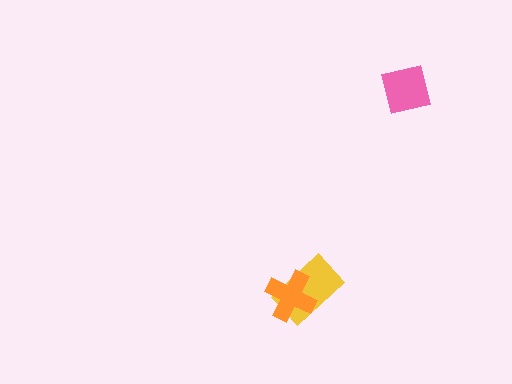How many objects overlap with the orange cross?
1 object overlaps with the orange cross.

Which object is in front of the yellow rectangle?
The orange cross is in front of the yellow rectangle.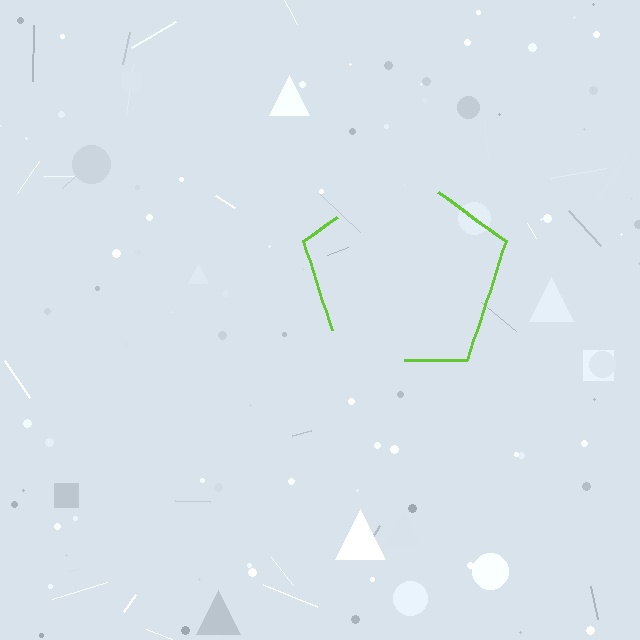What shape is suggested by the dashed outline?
The dashed outline suggests a pentagon.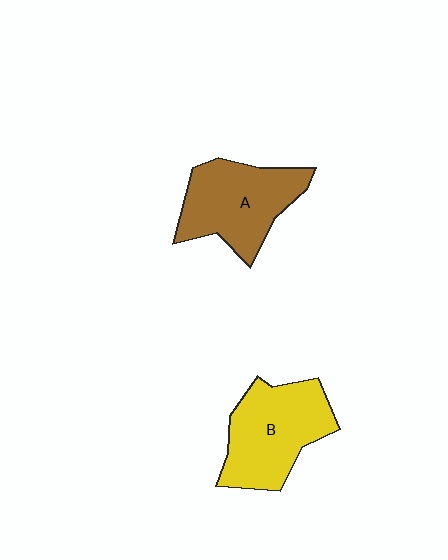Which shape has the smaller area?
Shape A (brown).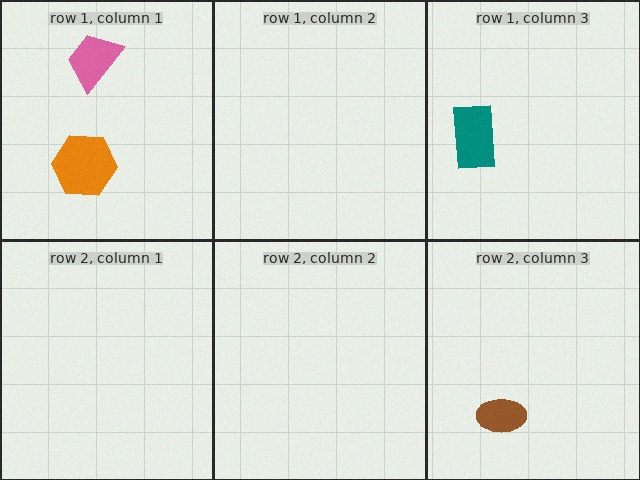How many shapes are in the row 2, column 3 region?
1.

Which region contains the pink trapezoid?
The row 1, column 1 region.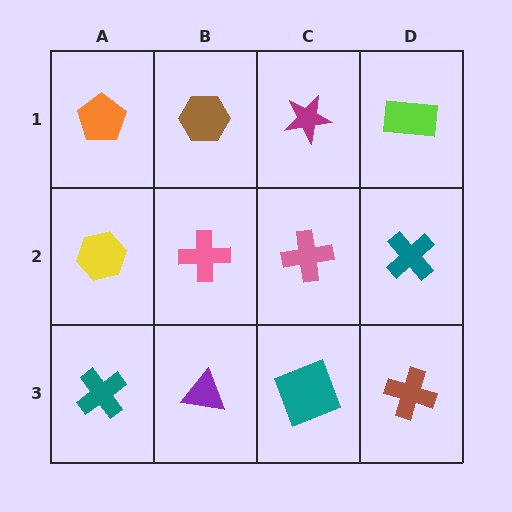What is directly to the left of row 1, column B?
An orange pentagon.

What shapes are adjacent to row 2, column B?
A brown hexagon (row 1, column B), a purple triangle (row 3, column B), a yellow hexagon (row 2, column A), a pink cross (row 2, column C).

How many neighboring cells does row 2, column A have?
3.